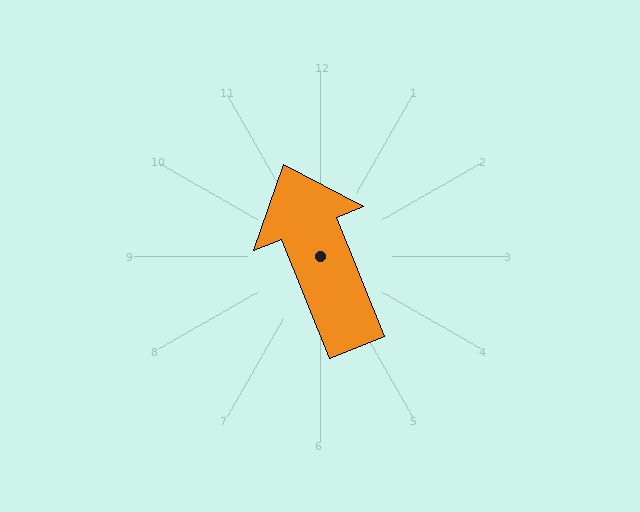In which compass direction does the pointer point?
North.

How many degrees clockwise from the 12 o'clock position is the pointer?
Approximately 338 degrees.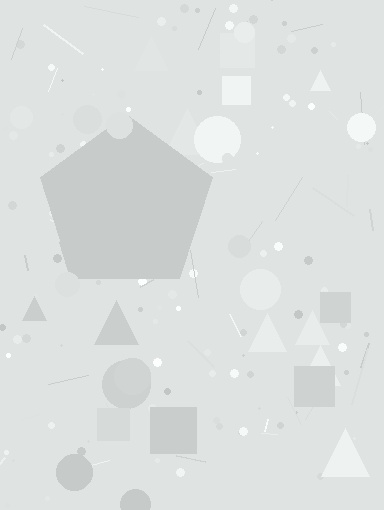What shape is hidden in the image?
A pentagon is hidden in the image.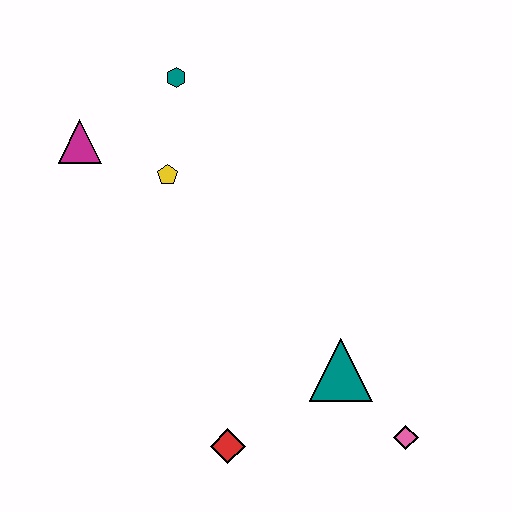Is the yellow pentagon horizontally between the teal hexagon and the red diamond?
No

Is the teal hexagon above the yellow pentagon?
Yes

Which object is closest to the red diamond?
The teal triangle is closest to the red diamond.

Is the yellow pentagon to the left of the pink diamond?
Yes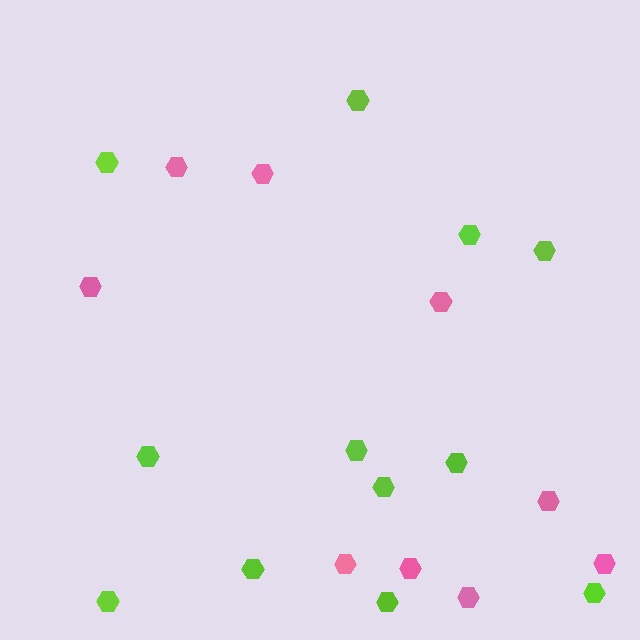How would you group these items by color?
There are 2 groups: one group of lime hexagons (12) and one group of pink hexagons (9).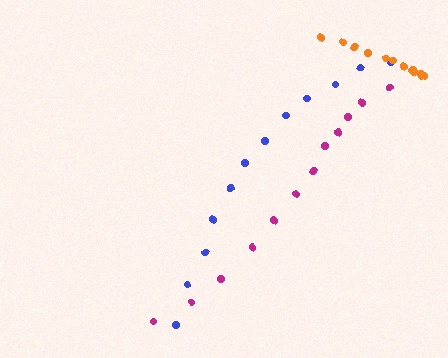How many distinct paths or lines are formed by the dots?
There are 3 distinct paths.